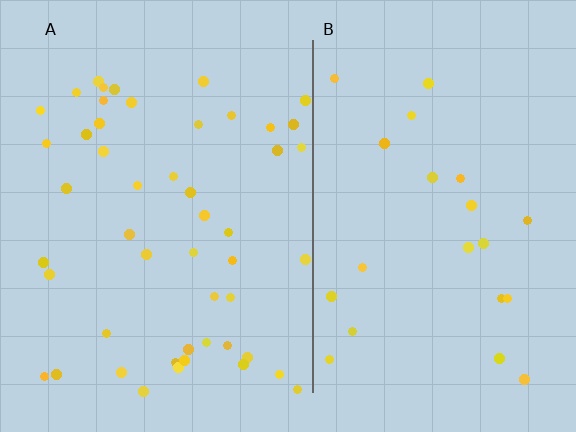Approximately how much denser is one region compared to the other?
Approximately 2.2× — region A over region B.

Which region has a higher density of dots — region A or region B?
A (the left).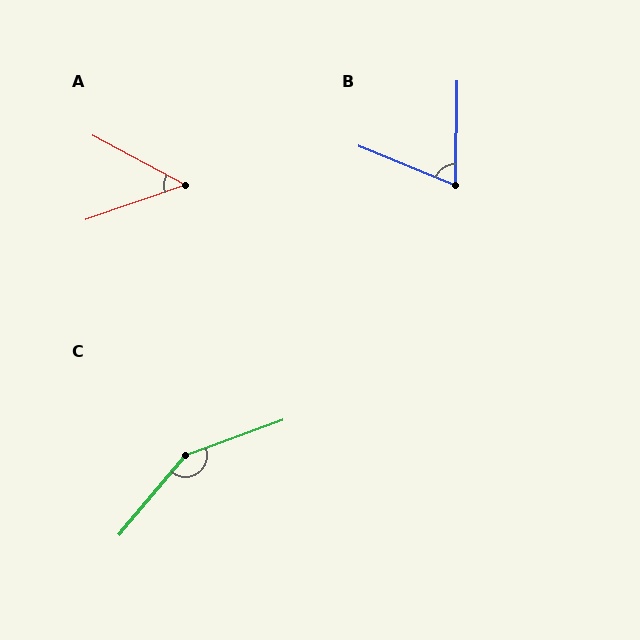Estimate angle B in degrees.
Approximately 68 degrees.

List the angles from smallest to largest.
A (47°), B (68°), C (150°).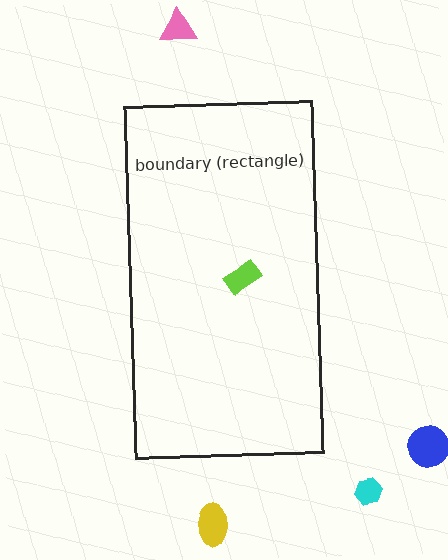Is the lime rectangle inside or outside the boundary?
Inside.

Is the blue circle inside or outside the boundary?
Outside.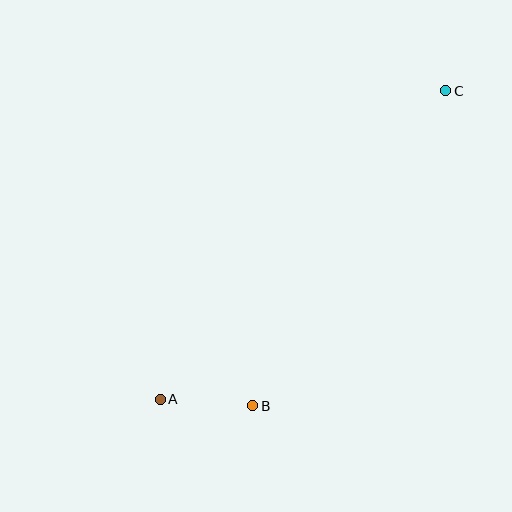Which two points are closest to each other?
Points A and B are closest to each other.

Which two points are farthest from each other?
Points A and C are farthest from each other.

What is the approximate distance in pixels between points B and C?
The distance between B and C is approximately 369 pixels.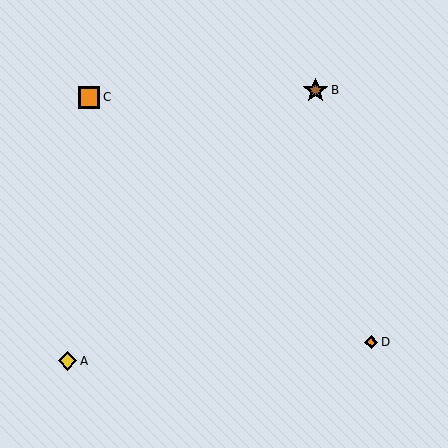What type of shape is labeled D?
Shape D is an orange diamond.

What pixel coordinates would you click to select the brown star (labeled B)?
Click at (316, 90) to select the brown star B.